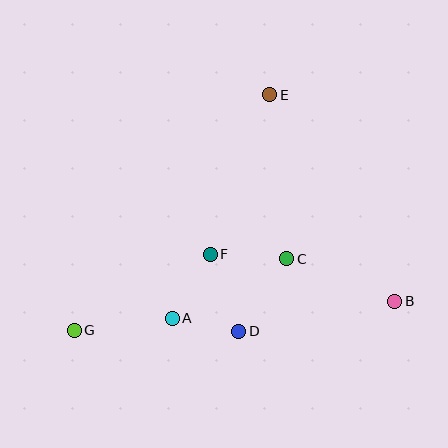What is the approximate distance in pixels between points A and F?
The distance between A and F is approximately 75 pixels.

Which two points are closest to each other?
Points A and D are closest to each other.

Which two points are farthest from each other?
Points B and G are farthest from each other.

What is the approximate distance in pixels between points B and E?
The distance between B and E is approximately 241 pixels.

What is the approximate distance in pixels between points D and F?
The distance between D and F is approximately 82 pixels.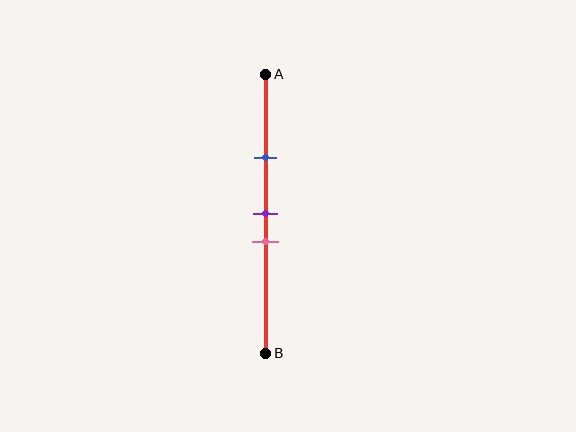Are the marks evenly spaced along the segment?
No, the marks are not evenly spaced.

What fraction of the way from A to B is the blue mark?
The blue mark is approximately 30% (0.3) of the way from A to B.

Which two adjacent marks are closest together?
The purple and pink marks are the closest adjacent pair.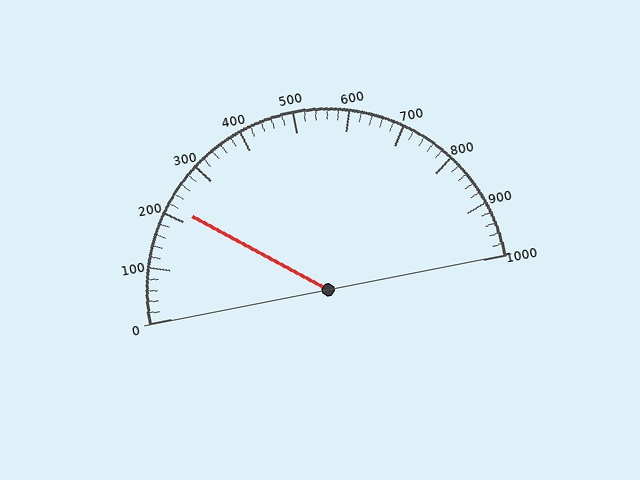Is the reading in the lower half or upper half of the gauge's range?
The reading is in the lower half of the range (0 to 1000).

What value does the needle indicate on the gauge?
The needle indicates approximately 220.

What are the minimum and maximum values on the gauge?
The gauge ranges from 0 to 1000.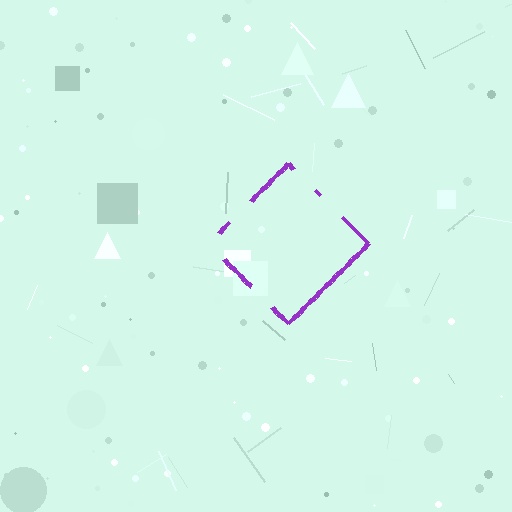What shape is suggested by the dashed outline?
The dashed outline suggests a diamond.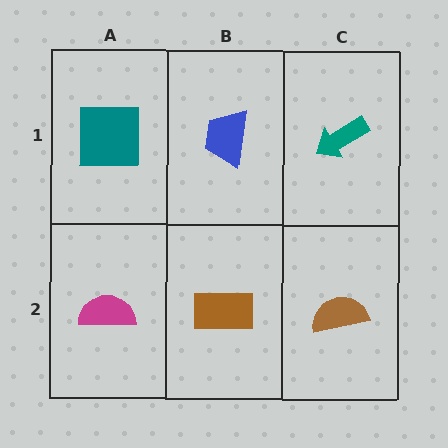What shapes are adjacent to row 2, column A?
A teal square (row 1, column A), a brown rectangle (row 2, column B).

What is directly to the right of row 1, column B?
A teal arrow.